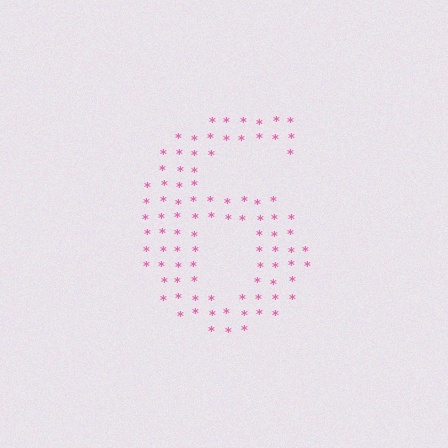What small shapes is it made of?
It is made of small asterisks.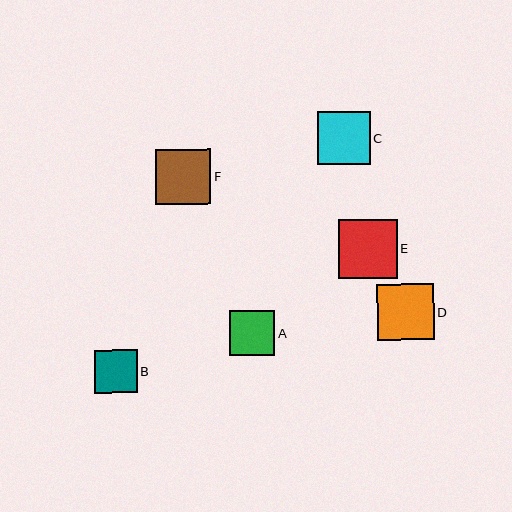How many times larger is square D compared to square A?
Square D is approximately 1.2 times the size of square A.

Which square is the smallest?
Square B is the smallest with a size of approximately 43 pixels.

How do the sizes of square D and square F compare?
Square D and square F are approximately the same size.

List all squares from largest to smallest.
From largest to smallest: E, D, F, C, A, B.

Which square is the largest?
Square E is the largest with a size of approximately 59 pixels.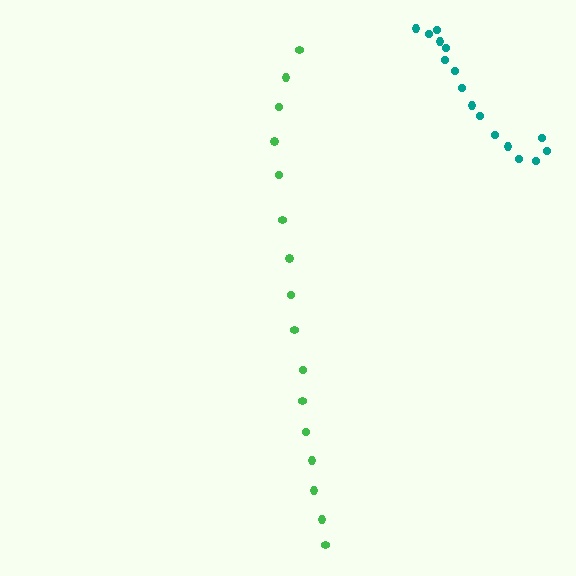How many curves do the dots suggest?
There are 2 distinct paths.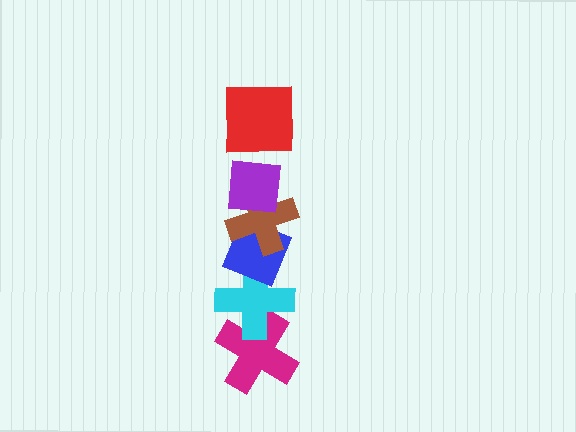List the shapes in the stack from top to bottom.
From top to bottom: the red square, the purple square, the brown cross, the blue diamond, the cyan cross, the magenta cross.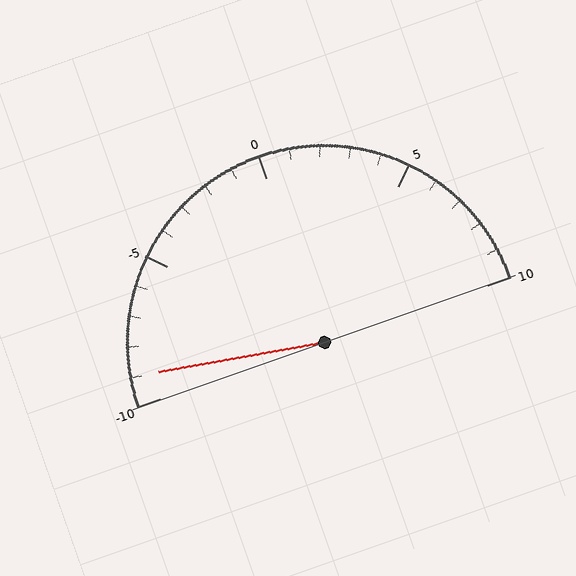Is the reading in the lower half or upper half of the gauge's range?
The reading is in the lower half of the range (-10 to 10).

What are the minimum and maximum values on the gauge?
The gauge ranges from -10 to 10.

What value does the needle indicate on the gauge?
The needle indicates approximately -9.